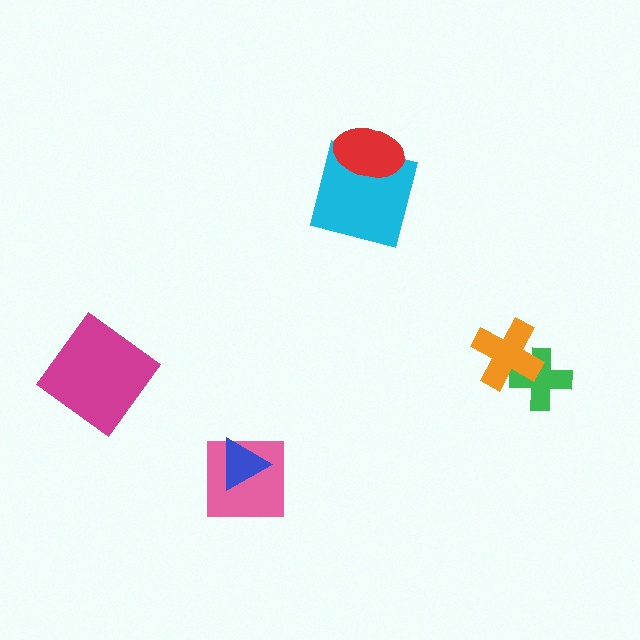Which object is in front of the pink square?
The blue triangle is in front of the pink square.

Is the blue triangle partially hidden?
No, no other shape covers it.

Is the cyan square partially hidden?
Yes, it is partially covered by another shape.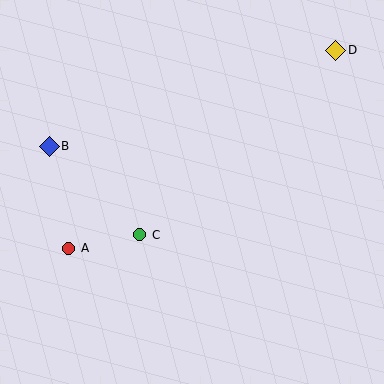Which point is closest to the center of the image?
Point C at (140, 235) is closest to the center.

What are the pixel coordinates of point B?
Point B is at (49, 146).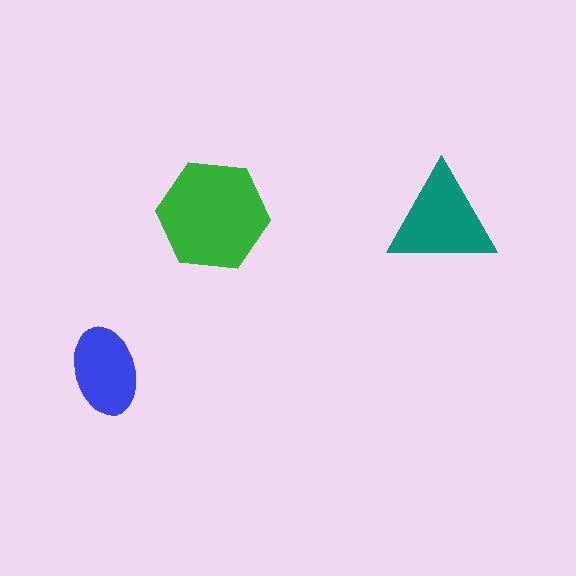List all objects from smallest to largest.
The blue ellipse, the teal triangle, the green hexagon.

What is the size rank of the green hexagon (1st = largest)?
1st.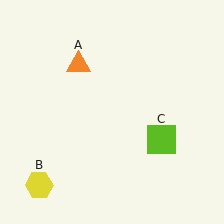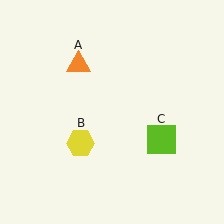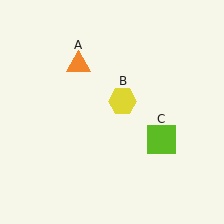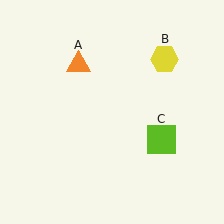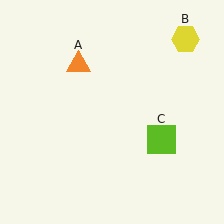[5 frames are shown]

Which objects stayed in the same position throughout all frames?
Orange triangle (object A) and lime square (object C) remained stationary.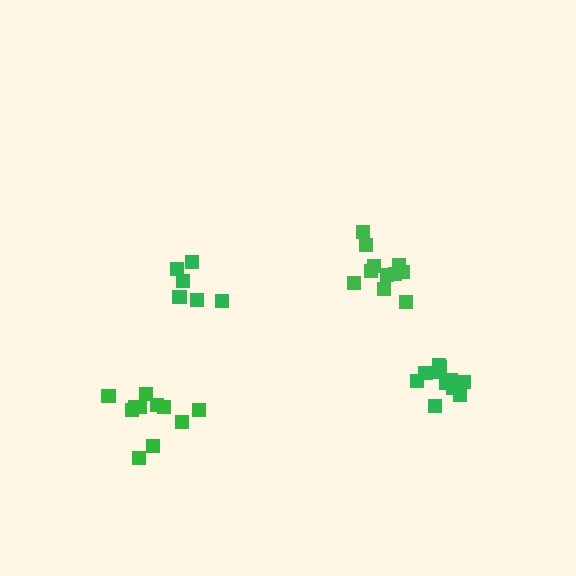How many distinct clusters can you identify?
There are 4 distinct clusters.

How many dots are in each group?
Group 1: 11 dots, Group 2: 12 dots, Group 3: 6 dots, Group 4: 11 dots (40 total).